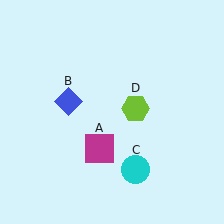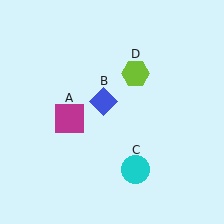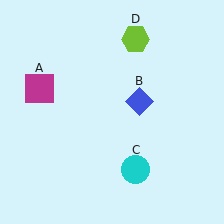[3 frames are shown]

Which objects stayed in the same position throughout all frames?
Cyan circle (object C) remained stationary.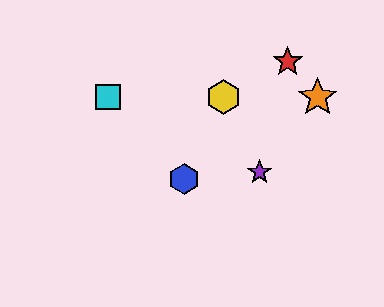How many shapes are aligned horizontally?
4 shapes (the green star, the yellow hexagon, the orange star, the cyan square) are aligned horizontally.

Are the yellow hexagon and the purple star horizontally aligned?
No, the yellow hexagon is at y≈97 and the purple star is at y≈172.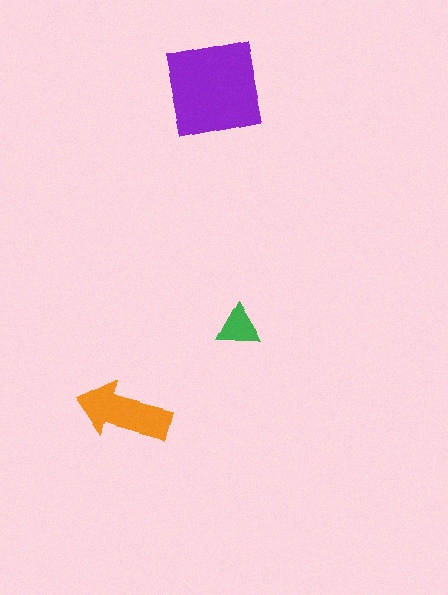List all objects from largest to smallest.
The purple square, the orange arrow, the green triangle.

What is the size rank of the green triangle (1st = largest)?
3rd.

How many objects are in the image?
There are 3 objects in the image.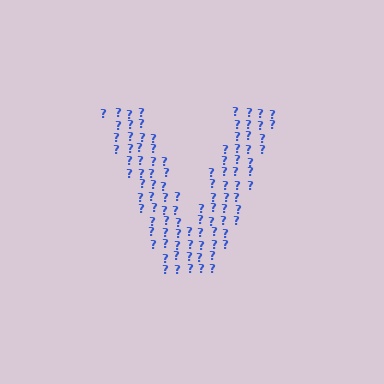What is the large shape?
The large shape is the letter V.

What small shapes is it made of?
It is made of small question marks.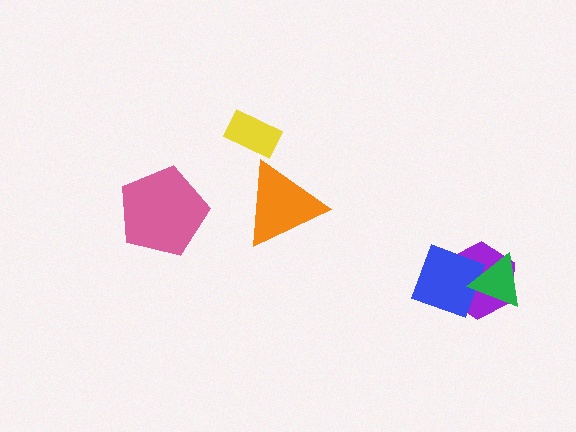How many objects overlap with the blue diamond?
2 objects overlap with the blue diamond.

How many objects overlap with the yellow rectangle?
0 objects overlap with the yellow rectangle.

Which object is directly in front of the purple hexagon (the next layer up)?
The blue diamond is directly in front of the purple hexagon.